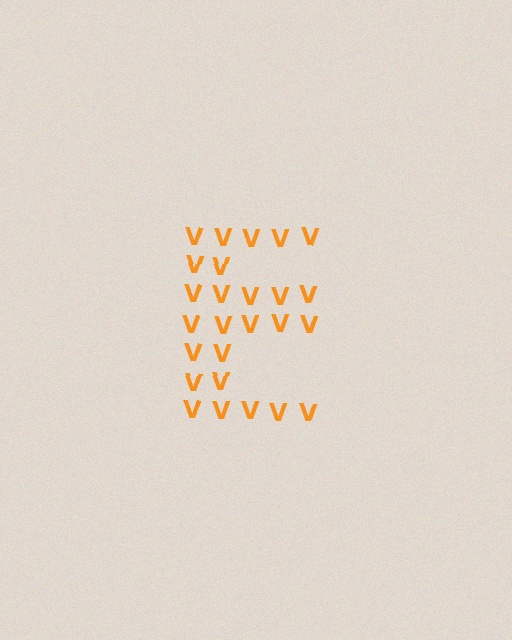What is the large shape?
The large shape is the letter E.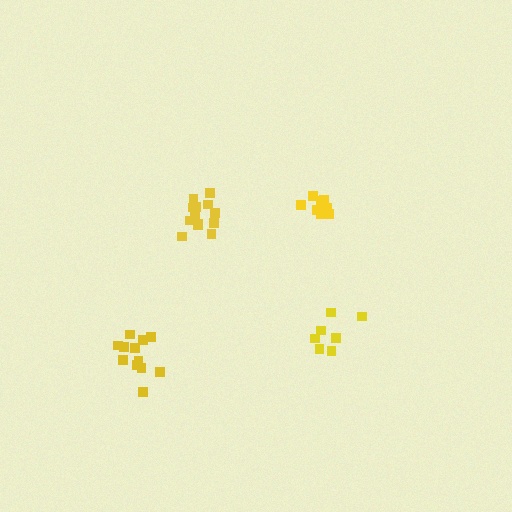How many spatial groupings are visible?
There are 4 spatial groupings.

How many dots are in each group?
Group 1: 7 dots, Group 2: 13 dots, Group 3: 12 dots, Group 4: 8 dots (40 total).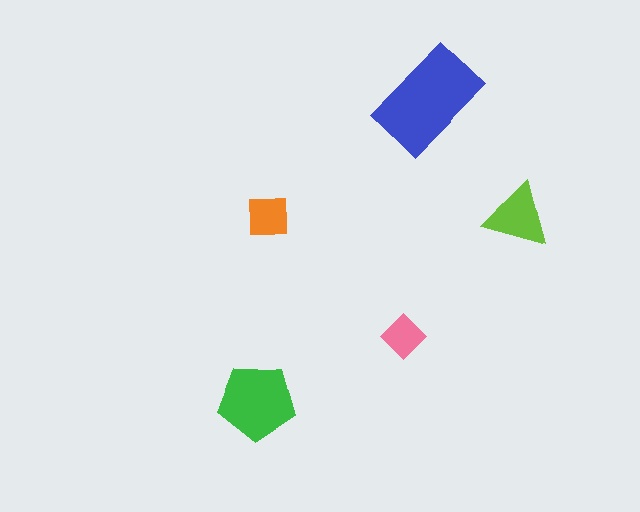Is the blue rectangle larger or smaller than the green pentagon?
Larger.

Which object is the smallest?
The pink diamond.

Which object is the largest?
The blue rectangle.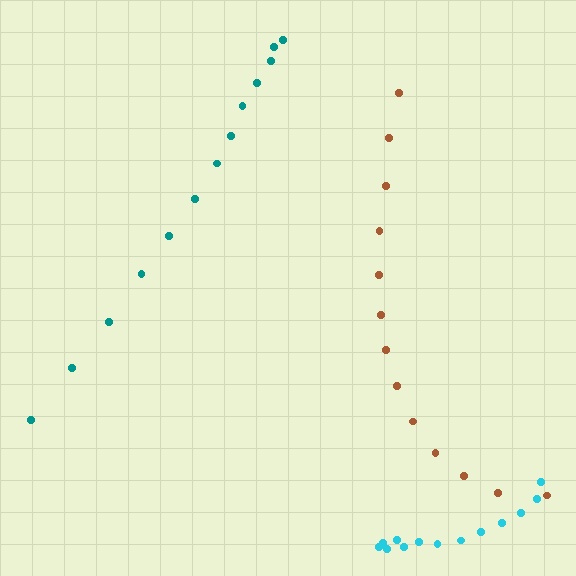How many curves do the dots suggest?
There are 3 distinct paths.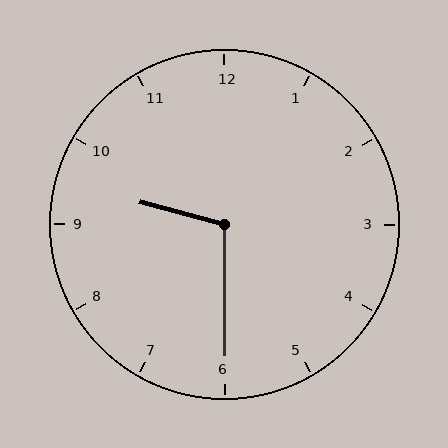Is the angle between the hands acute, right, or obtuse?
It is obtuse.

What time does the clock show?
9:30.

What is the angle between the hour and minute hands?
Approximately 105 degrees.